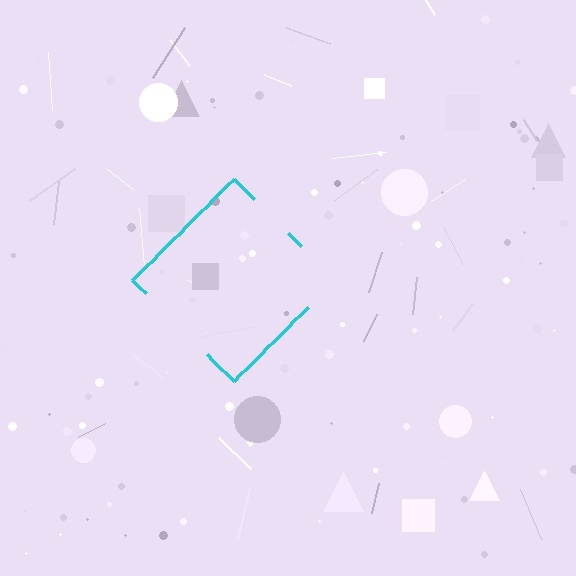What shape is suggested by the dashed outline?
The dashed outline suggests a diamond.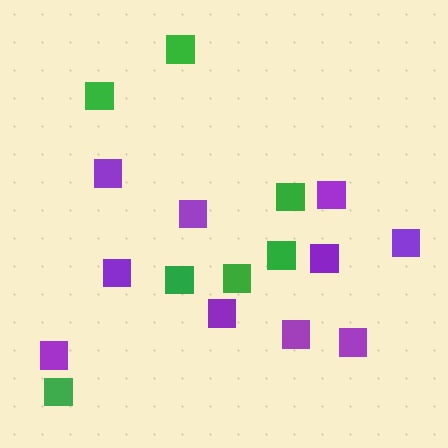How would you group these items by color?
There are 2 groups: one group of purple squares (10) and one group of green squares (7).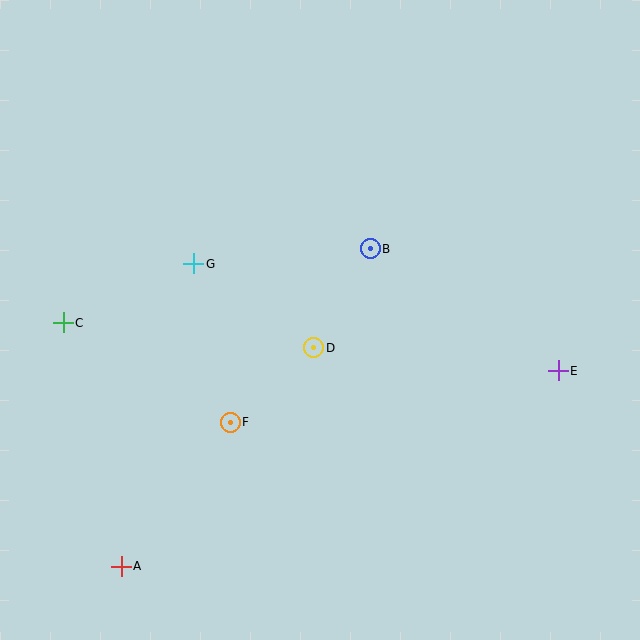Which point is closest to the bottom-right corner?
Point E is closest to the bottom-right corner.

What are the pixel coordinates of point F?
Point F is at (230, 422).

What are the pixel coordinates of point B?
Point B is at (370, 249).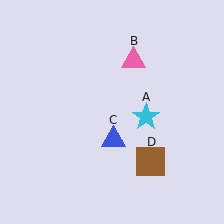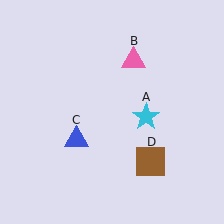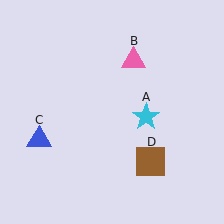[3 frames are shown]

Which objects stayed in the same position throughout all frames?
Cyan star (object A) and pink triangle (object B) and brown square (object D) remained stationary.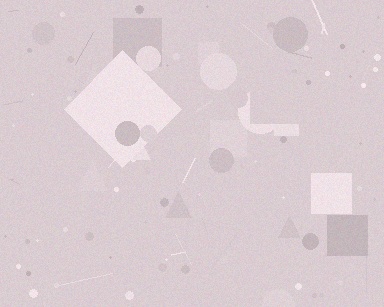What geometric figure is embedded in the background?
A diamond is embedded in the background.